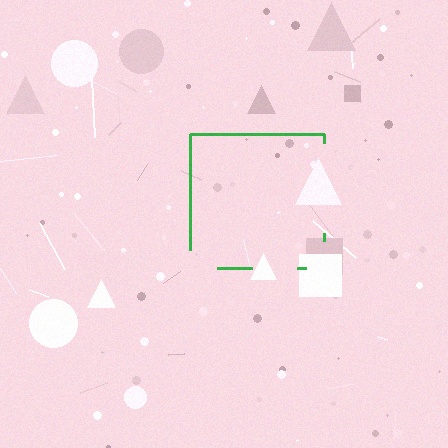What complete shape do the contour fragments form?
The contour fragments form a square.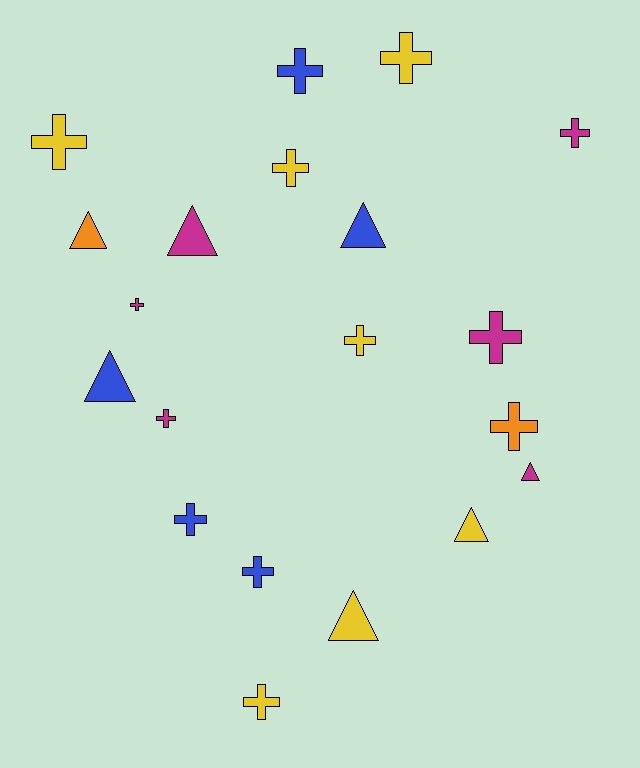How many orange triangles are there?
There is 1 orange triangle.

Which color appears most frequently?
Yellow, with 7 objects.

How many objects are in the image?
There are 20 objects.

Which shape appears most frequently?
Cross, with 13 objects.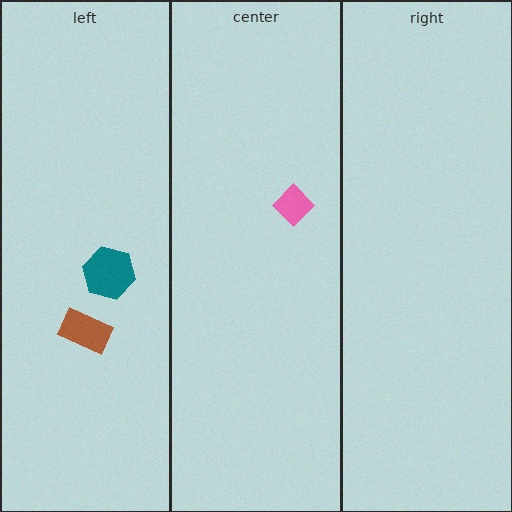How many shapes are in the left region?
2.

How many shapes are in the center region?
1.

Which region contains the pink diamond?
The center region.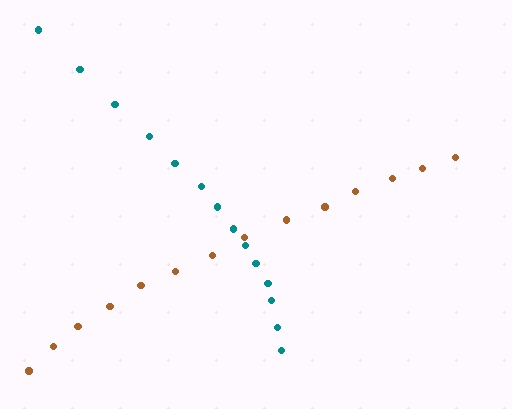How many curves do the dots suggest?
There are 2 distinct paths.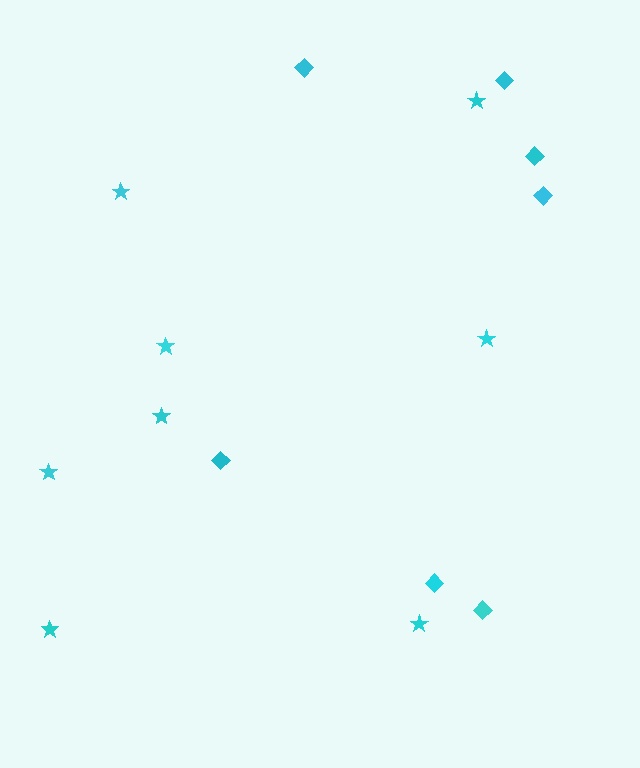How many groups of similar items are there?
There are 2 groups: one group of diamonds (7) and one group of stars (8).